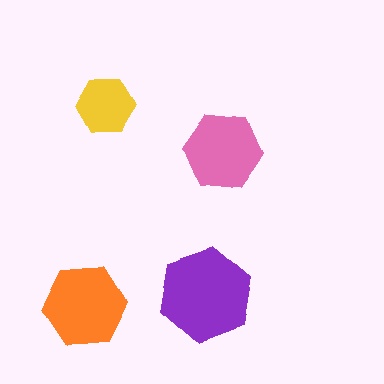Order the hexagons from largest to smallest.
the purple one, the orange one, the pink one, the yellow one.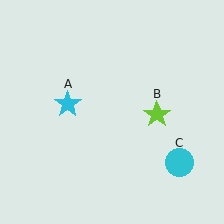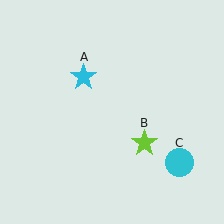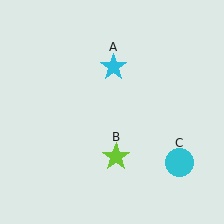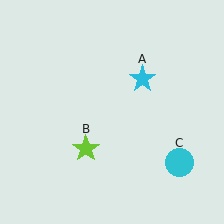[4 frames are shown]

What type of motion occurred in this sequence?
The cyan star (object A), lime star (object B) rotated clockwise around the center of the scene.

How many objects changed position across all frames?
2 objects changed position: cyan star (object A), lime star (object B).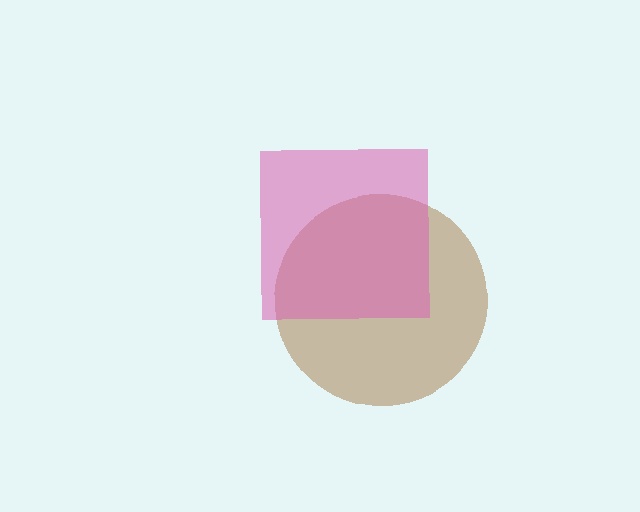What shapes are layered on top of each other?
The layered shapes are: a brown circle, a pink square.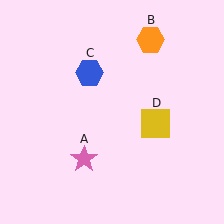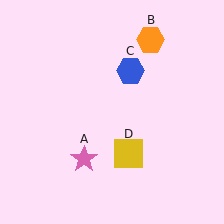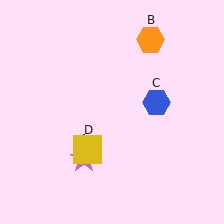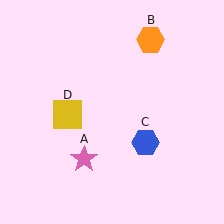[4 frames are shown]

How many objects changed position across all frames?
2 objects changed position: blue hexagon (object C), yellow square (object D).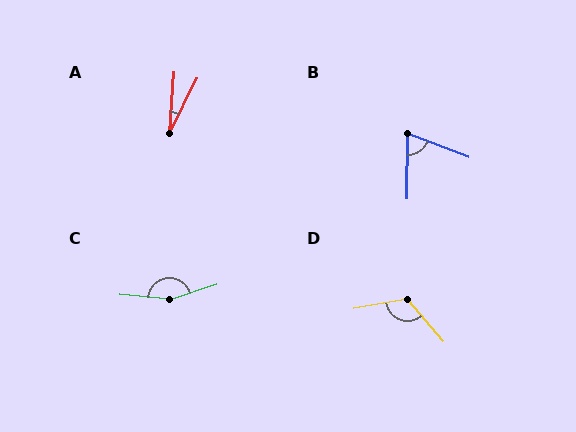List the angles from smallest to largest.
A (22°), B (69°), D (120°), C (157°).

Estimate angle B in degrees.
Approximately 69 degrees.